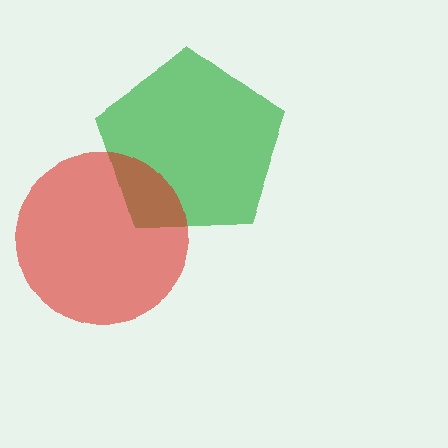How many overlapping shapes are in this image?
There are 2 overlapping shapes in the image.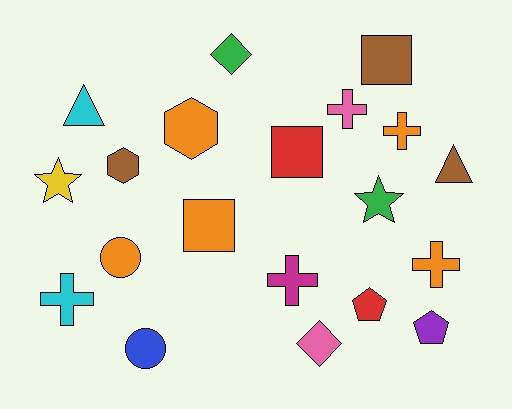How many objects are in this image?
There are 20 objects.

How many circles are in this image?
There are 2 circles.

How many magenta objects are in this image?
There is 1 magenta object.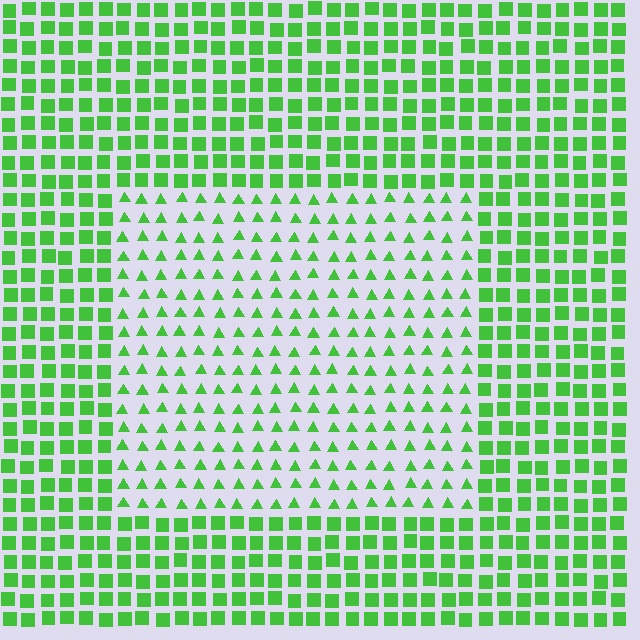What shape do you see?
I see a rectangle.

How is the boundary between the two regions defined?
The boundary is defined by a change in element shape: triangles inside vs. squares outside. All elements share the same color and spacing.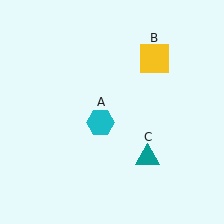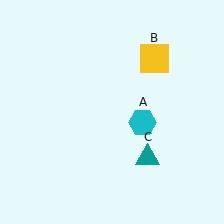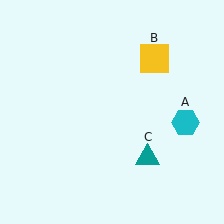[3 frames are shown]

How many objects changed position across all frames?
1 object changed position: cyan hexagon (object A).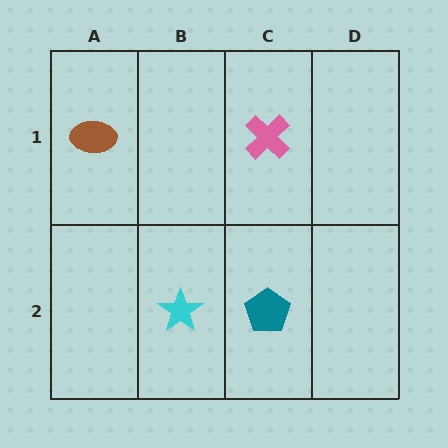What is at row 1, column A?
A brown ellipse.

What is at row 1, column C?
A pink cross.